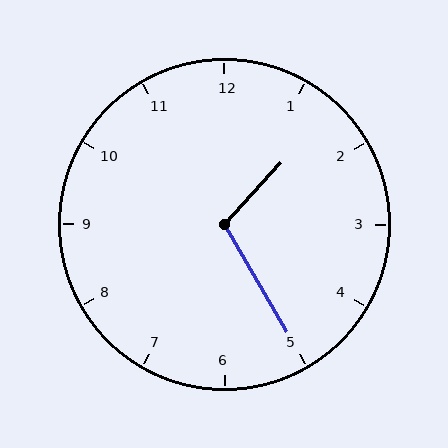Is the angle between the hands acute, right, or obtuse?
It is obtuse.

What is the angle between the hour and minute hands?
Approximately 108 degrees.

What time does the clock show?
1:25.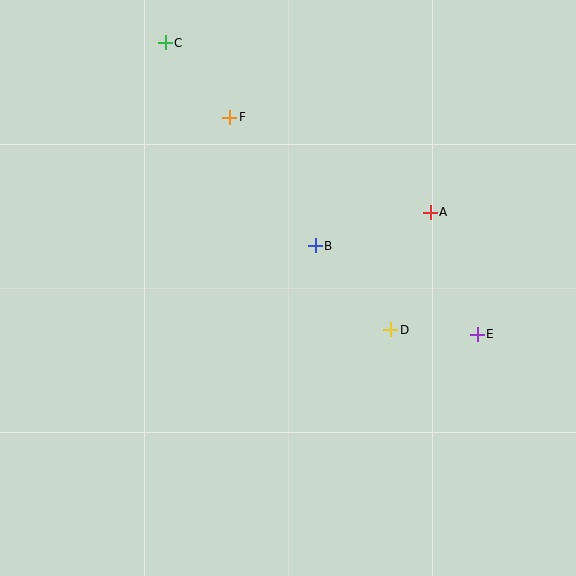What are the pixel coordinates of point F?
Point F is at (230, 117).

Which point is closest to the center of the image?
Point B at (315, 246) is closest to the center.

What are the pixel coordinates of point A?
Point A is at (430, 212).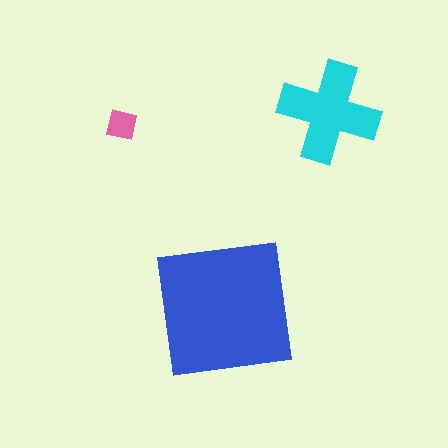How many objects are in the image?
There are 3 objects in the image.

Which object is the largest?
The blue square.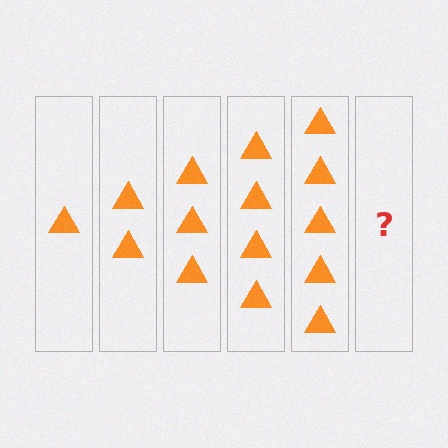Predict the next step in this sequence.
The next step is 6 triangles.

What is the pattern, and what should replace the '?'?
The pattern is that each step adds one more triangle. The '?' should be 6 triangles.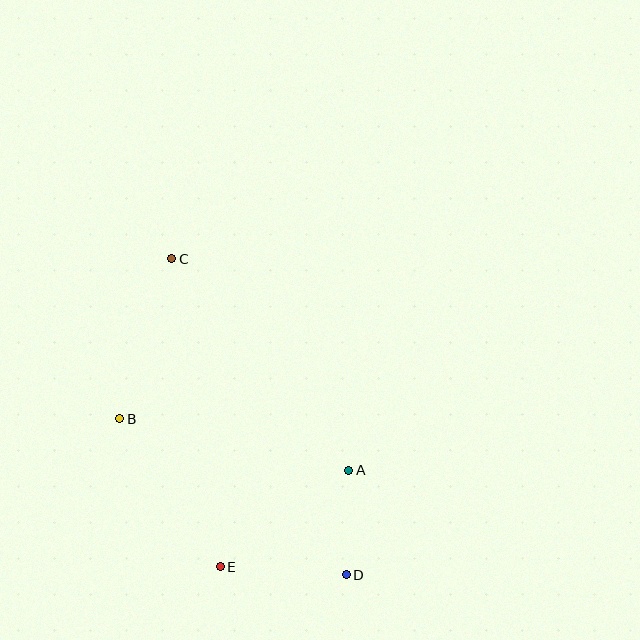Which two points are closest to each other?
Points A and D are closest to each other.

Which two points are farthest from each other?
Points C and D are farthest from each other.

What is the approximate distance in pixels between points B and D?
The distance between B and D is approximately 275 pixels.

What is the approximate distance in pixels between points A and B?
The distance between A and B is approximately 234 pixels.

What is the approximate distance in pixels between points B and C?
The distance between B and C is approximately 169 pixels.